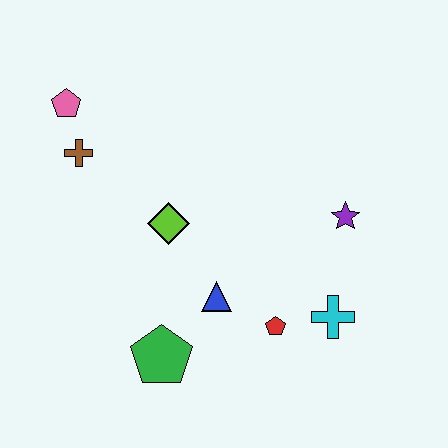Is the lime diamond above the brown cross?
No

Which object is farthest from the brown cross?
The cyan cross is farthest from the brown cross.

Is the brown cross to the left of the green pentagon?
Yes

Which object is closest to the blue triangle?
The red pentagon is closest to the blue triangle.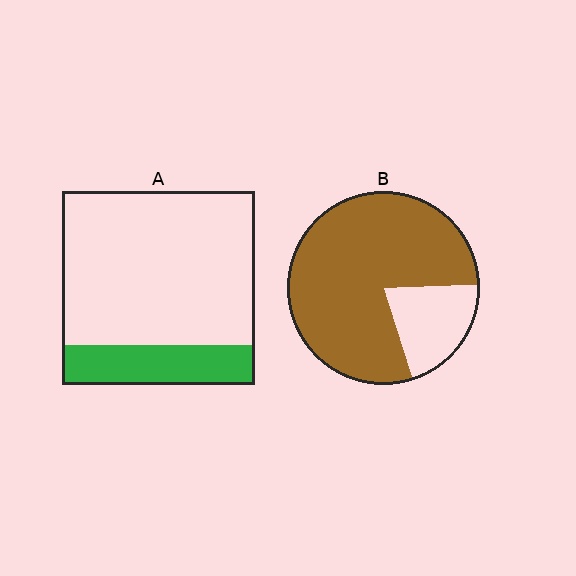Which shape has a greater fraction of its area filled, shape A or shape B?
Shape B.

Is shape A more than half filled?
No.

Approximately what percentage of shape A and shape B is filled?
A is approximately 20% and B is approximately 80%.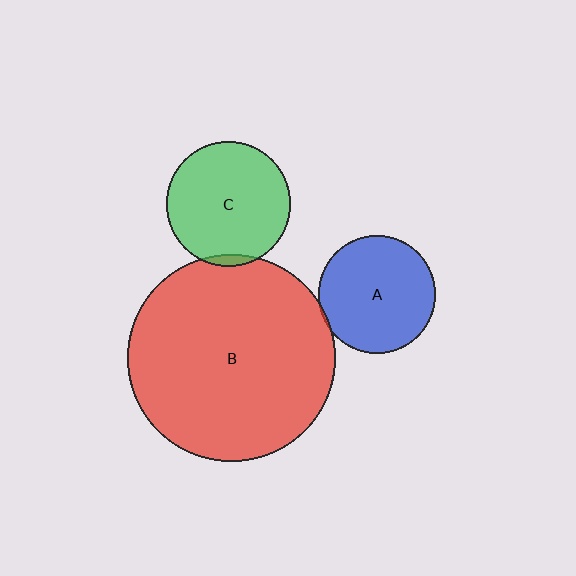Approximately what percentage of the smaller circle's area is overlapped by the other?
Approximately 5%.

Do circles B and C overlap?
Yes.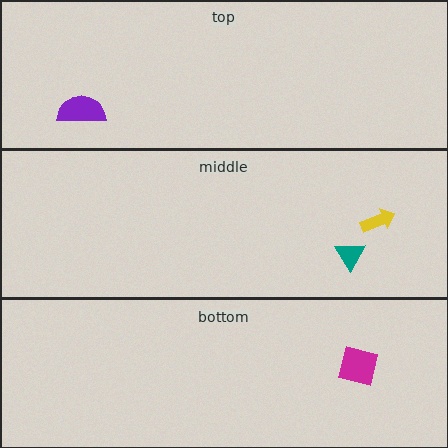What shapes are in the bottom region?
The magenta square.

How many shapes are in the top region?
1.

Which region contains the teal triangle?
The middle region.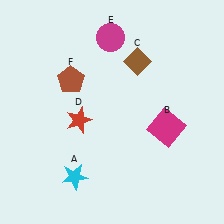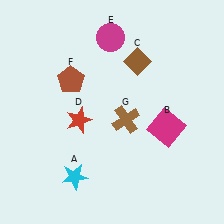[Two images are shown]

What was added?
A brown cross (G) was added in Image 2.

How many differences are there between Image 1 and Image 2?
There is 1 difference between the two images.